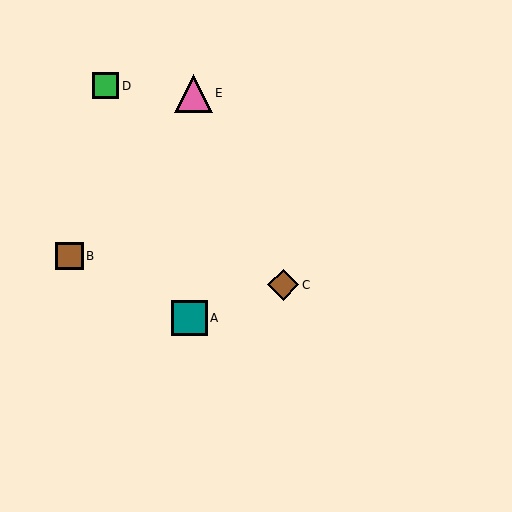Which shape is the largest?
The pink triangle (labeled E) is the largest.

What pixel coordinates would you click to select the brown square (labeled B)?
Click at (70, 256) to select the brown square B.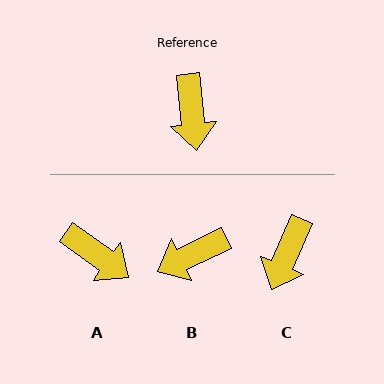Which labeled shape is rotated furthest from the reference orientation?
B, about 71 degrees away.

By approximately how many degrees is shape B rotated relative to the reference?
Approximately 71 degrees clockwise.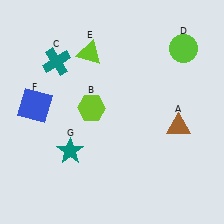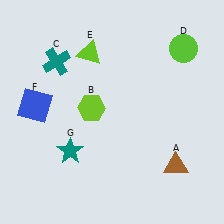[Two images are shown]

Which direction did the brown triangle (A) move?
The brown triangle (A) moved down.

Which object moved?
The brown triangle (A) moved down.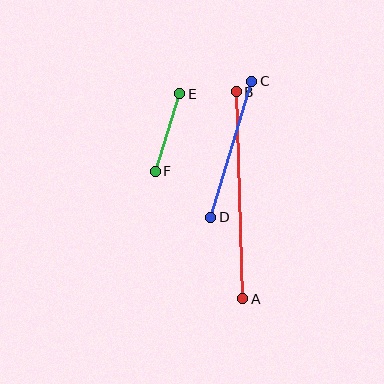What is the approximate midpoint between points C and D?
The midpoint is at approximately (231, 149) pixels.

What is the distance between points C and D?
The distance is approximately 142 pixels.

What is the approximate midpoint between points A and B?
The midpoint is at approximately (239, 195) pixels.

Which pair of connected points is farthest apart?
Points A and B are farthest apart.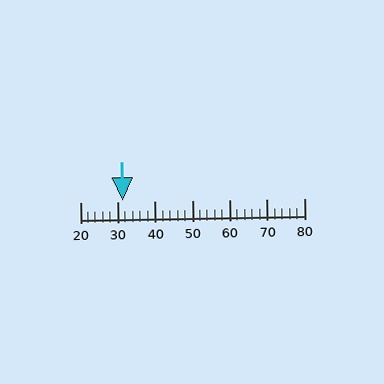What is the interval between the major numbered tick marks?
The major tick marks are spaced 10 units apart.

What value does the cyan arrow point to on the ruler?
The cyan arrow points to approximately 31.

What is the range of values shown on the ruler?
The ruler shows values from 20 to 80.